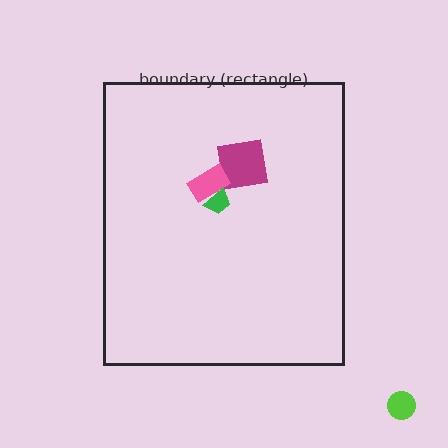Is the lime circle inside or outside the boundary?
Outside.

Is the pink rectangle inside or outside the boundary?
Inside.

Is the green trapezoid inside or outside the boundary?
Inside.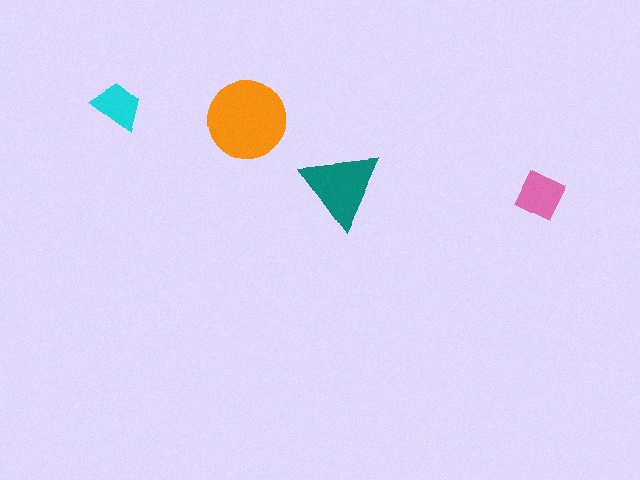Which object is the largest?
The orange circle.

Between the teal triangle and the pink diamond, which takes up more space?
The teal triangle.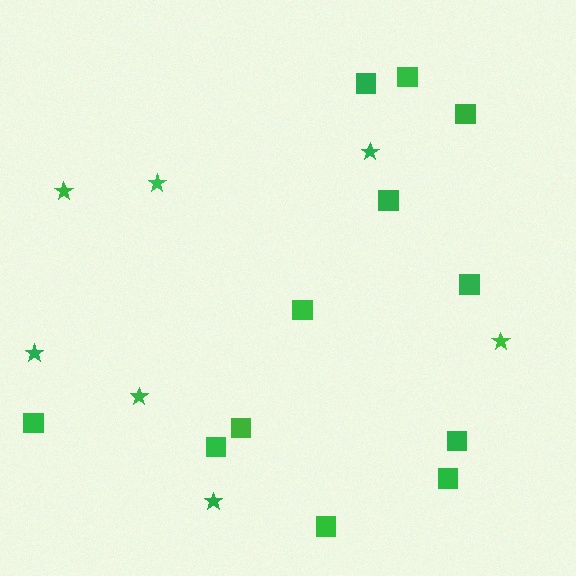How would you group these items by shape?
There are 2 groups: one group of squares (12) and one group of stars (7).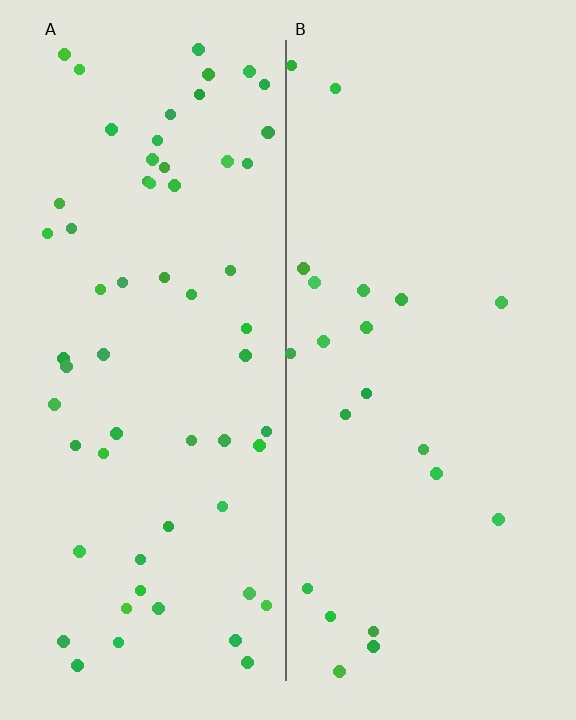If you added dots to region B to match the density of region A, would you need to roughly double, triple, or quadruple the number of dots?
Approximately triple.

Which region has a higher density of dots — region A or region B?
A (the left).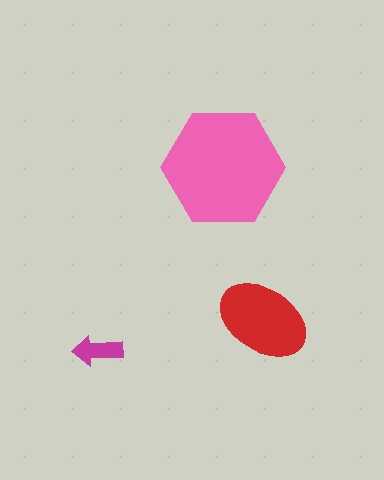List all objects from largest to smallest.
The pink hexagon, the red ellipse, the magenta arrow.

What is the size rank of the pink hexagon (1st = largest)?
1st.